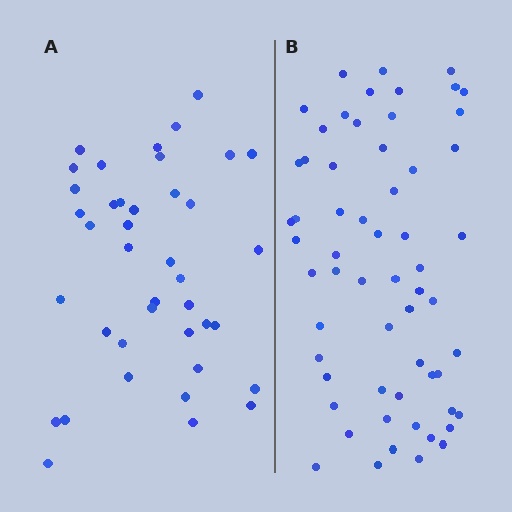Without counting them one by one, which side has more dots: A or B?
Region B (the right region) has more dots.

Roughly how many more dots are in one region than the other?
Region B has approximately 20 more dots than region A.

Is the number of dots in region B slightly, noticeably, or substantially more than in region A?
Region B has substantially more. The ratio is roughly 1.5 to 1.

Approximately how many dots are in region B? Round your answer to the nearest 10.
About 60 dots.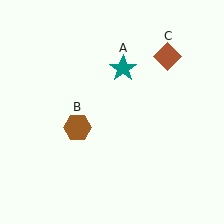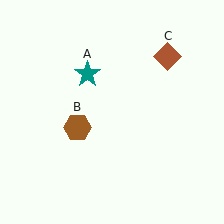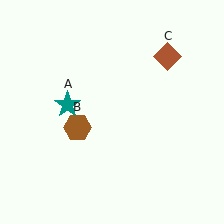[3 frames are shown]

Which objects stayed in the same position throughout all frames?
Brown hexagon (object B) and brown diamond (object C) remained stationary.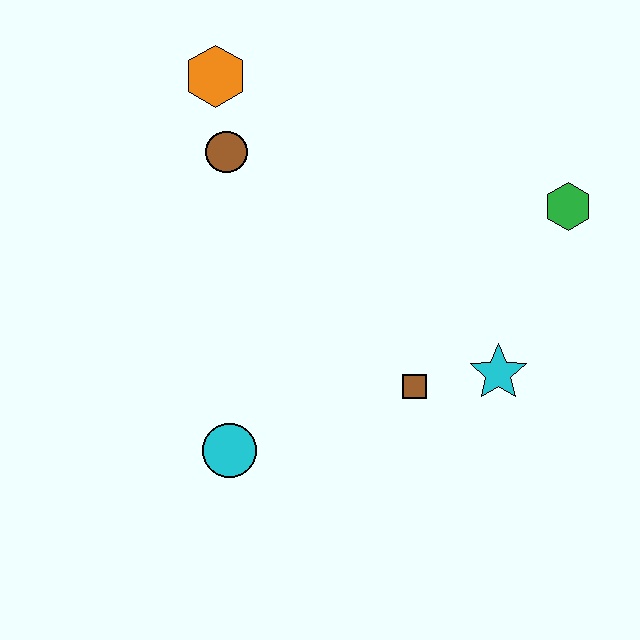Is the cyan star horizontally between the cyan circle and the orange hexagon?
No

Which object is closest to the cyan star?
The brown square is closest to the cyan star.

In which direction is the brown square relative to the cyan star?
The brown square is to the left of the cyan star.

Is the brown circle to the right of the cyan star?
No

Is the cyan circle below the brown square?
Yes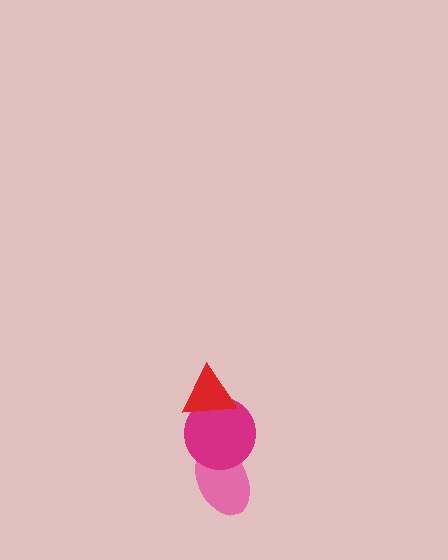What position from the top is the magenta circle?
The magenta circle is 2nd from the top.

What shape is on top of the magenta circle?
The red triangle is on top of the magenta circle.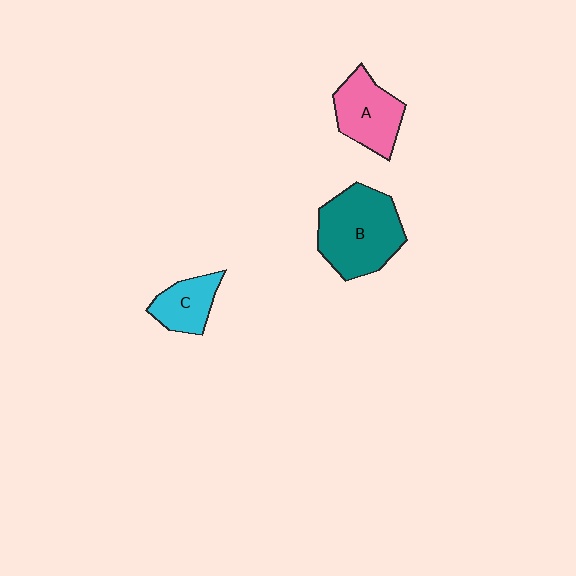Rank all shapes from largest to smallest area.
From largest to smallest: B (teal), A (pink), C (cyan).